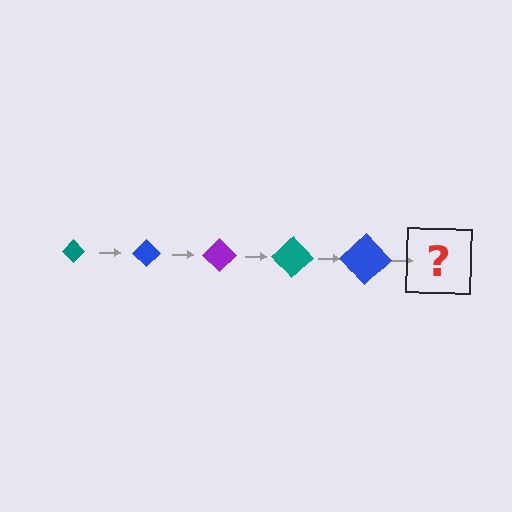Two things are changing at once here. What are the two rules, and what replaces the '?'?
The two rules are that the diamond grows larger each step and the color cycles through teal, blue, and purple. The '?' should be a purple diamond, larger than the previous one.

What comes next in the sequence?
The next element should be a purple diamond, larger than the previous one.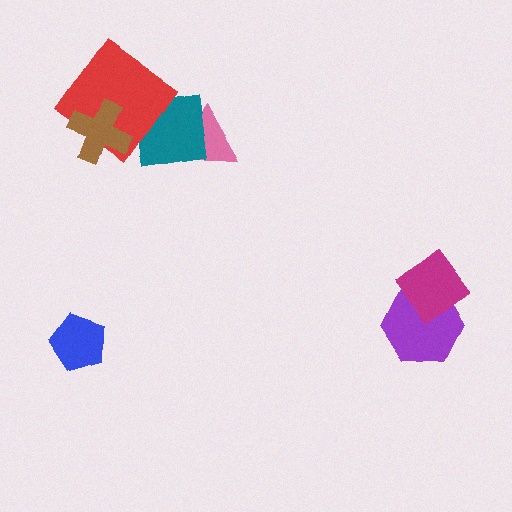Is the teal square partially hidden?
Yes, it is partially covered by another shape.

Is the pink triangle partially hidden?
Yes, it is partially covered by another shape.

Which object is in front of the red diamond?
The brown cross is in front of the red diamond.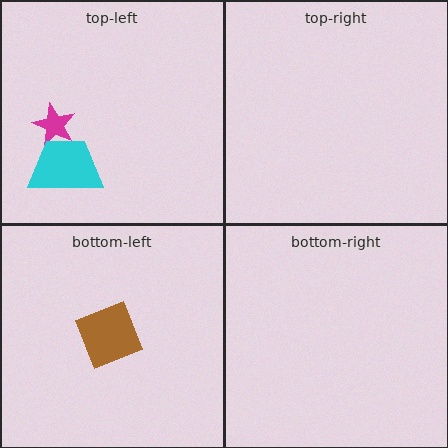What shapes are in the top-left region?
The magenta star, the cyan trapezoid.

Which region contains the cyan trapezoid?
The top-left region.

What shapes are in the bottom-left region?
The brown diamond.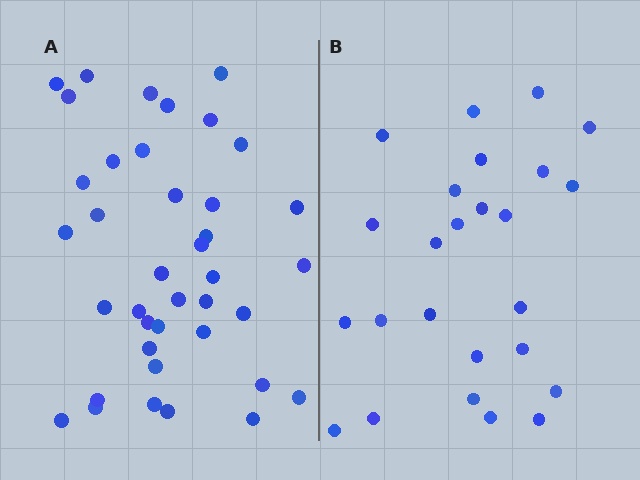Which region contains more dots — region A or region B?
Region A (the left region) has more dots.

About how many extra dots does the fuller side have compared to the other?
Region A has approximately 15 more dots than region B.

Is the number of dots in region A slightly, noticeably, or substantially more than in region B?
Region A has substantially more. The ratio is roughly 1.6 to 1.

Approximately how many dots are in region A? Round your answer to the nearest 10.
About 40 dots. (The exact count is 39, which rounds to 40.)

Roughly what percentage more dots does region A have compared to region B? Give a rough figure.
About 55% more.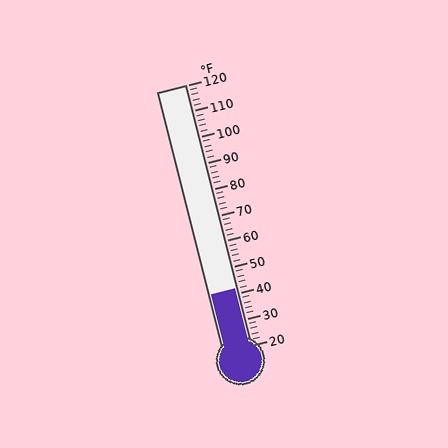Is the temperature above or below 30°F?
The temperature is above 30°F.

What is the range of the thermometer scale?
The thermometer scale ranges from 20°F to 120°F.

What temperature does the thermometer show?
The thermometer shows approximately 42°F.